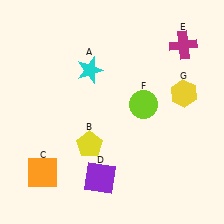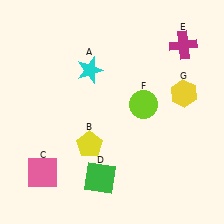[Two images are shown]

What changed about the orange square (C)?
In Image 1, C is orange. In Image 2, it changed to pink.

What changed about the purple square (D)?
In Image 1, D is purple. In Image 2, it changed to green.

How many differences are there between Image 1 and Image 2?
There are 2 differences between the two images.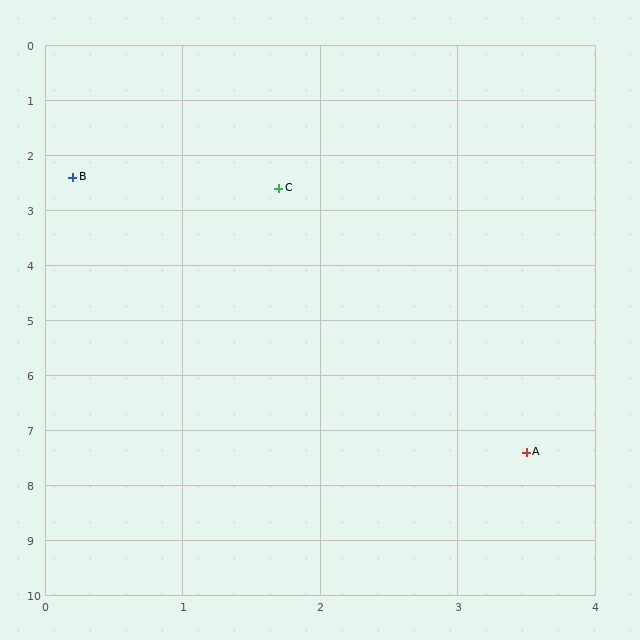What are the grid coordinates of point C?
Point C is at approximately (1.7, 2.6).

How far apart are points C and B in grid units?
Points C and B are about 1.5 grid units apart.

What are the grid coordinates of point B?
Point B is at approximately (0.2, 2.4).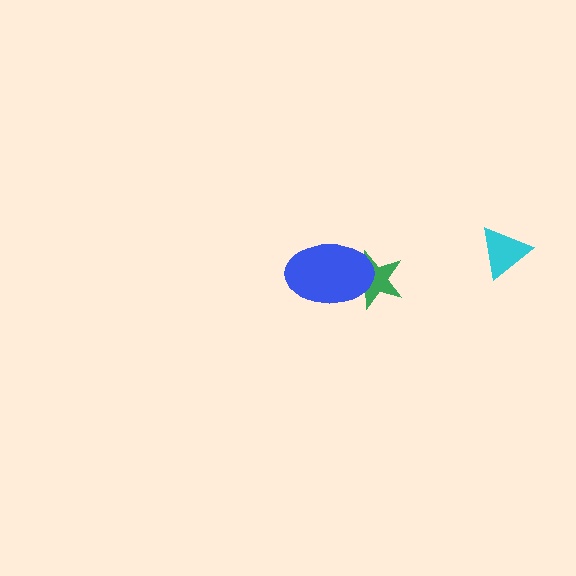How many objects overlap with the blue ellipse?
1 object overlaps with the blue ellipse.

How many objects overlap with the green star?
1 object overlaps with the green star.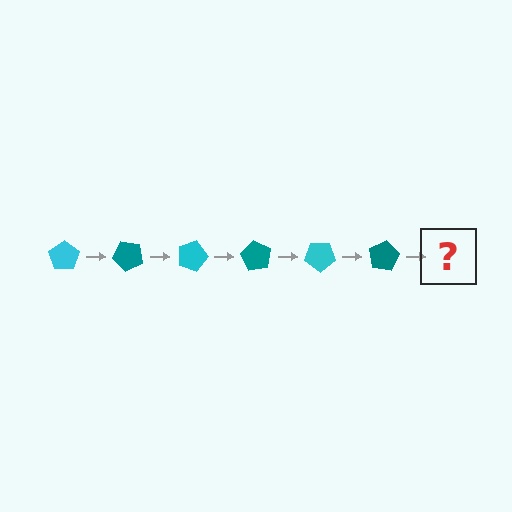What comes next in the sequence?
The next element should be a cyan pentagon, rotated 270 degrees from the start.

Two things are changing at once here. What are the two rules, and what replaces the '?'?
The two rules are that it rotates 45 degrees each step and the color cycles through cyan and teal. The '?' should be a cyan pentagon, rotated 270 degrees from the start.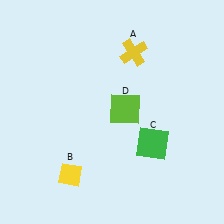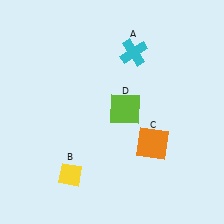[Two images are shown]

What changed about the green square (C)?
In Image 1, C is green. In Image 2, it changed to orange.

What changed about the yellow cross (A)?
In Image 1, A is yellow. In Image 2, it changed to cyan.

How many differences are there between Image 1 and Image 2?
There are 2 differences between the two images.